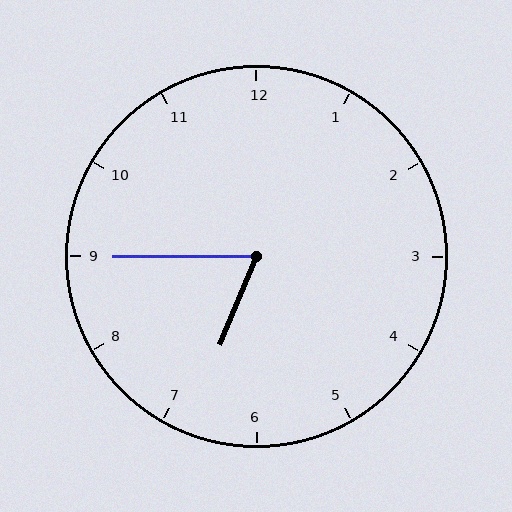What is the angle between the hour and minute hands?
Approximately 68 degrees.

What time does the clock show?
6:45.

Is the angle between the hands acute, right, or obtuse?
It is acute.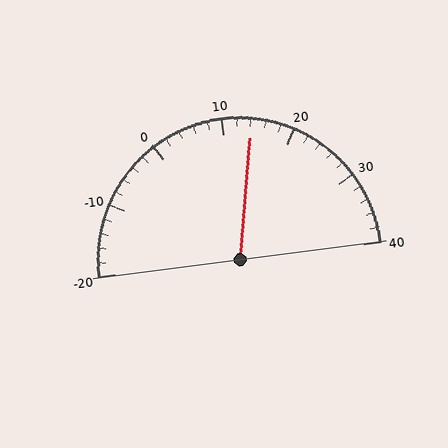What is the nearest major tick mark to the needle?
The nearest major tick mark is 10.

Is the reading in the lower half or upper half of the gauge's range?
The reading is in the upper half of the range (-20 to 40).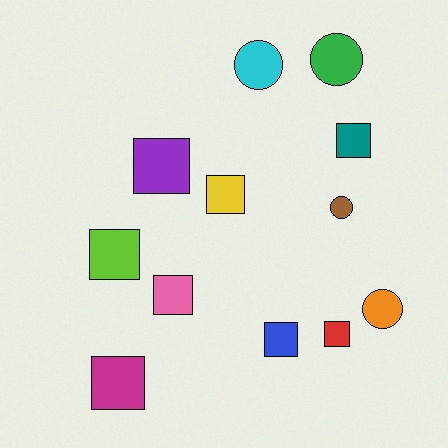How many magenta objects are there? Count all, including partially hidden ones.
There is 1 magenta object.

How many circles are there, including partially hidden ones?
There are 4 circles.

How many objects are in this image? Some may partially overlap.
There are 12 objects.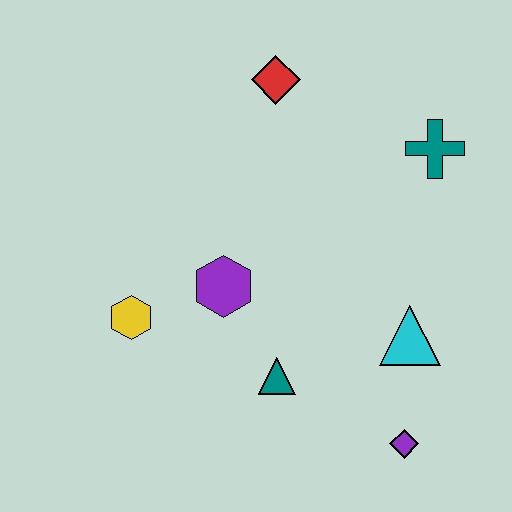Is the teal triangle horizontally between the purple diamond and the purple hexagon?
Yes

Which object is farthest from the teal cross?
The yellow hexagon is farthest from the teal cross.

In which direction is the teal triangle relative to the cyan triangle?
The teal triangle is to the left of the cyan triangle.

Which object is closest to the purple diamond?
The cyan triangle is closest to the purple diamond.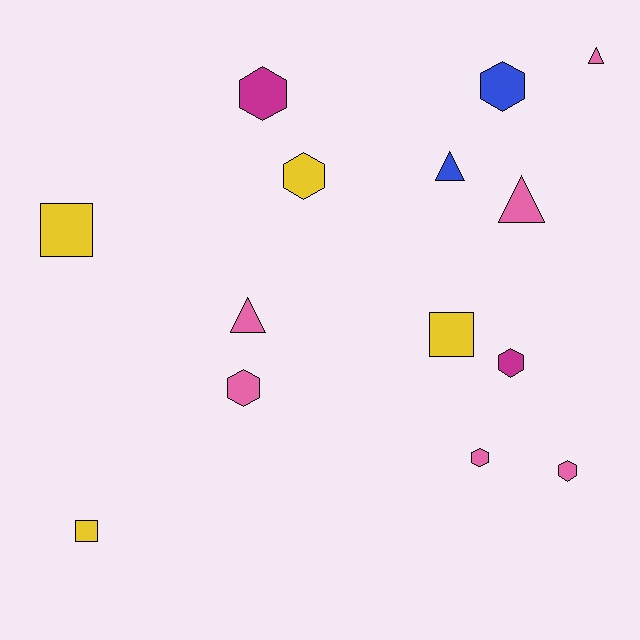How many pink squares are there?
There are no pink squares.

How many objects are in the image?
There are 14 objects.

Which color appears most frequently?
Pink, with 6 objects.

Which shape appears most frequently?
Hexagon, with 7 objects.